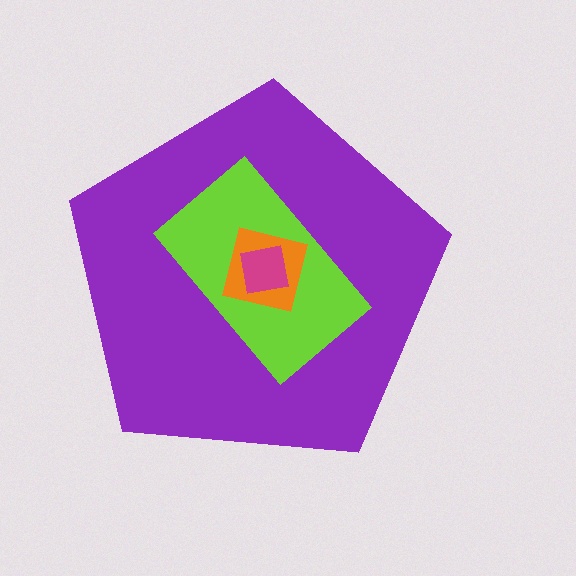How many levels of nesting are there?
4.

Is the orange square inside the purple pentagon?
Yes.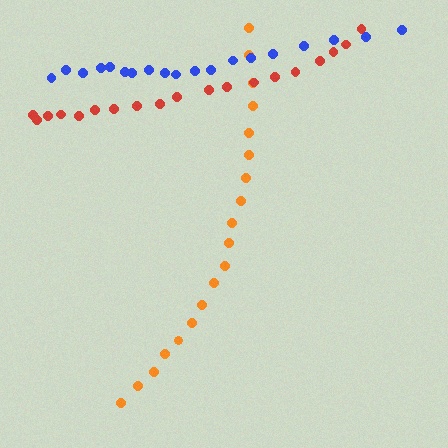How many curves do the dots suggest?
There are 3 distinct paths.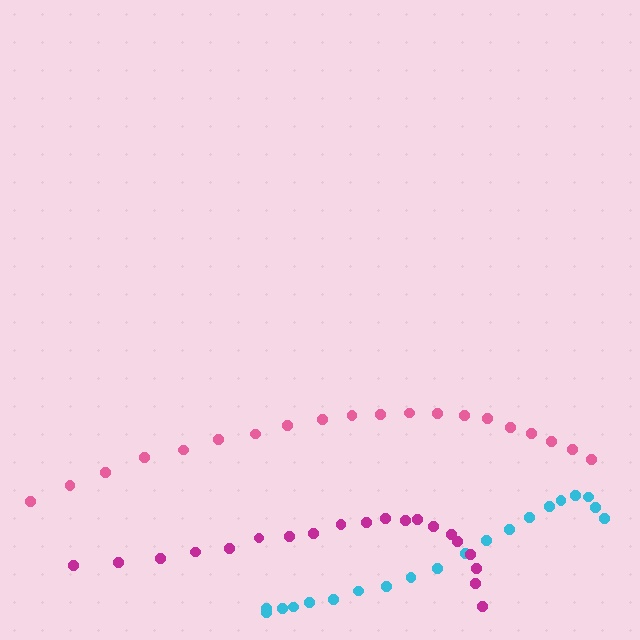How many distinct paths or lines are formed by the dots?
There are 3 distinct paths.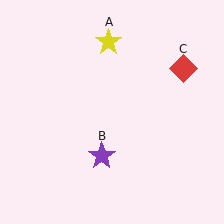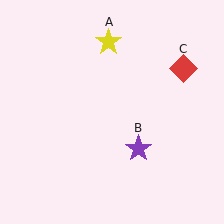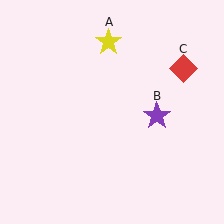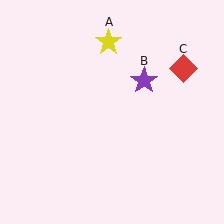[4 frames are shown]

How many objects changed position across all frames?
1 object changed position: purple star (object B).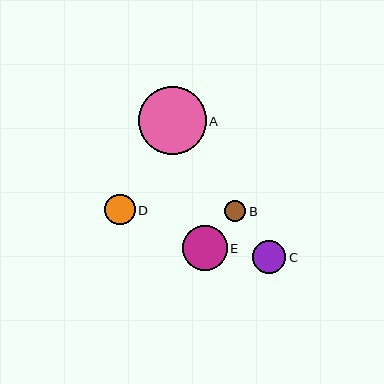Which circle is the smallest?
Circle B is the smallest with a size of approximately 21 pixels.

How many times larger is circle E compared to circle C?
Circle E is approximately 1.4 times the size of circle C.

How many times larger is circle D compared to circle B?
Circle D is approximately 1.5 times the size of circle B.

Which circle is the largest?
Circle A is the largest with a size of approximately 67 pixels.